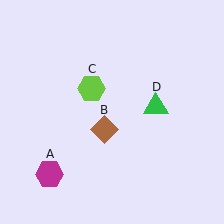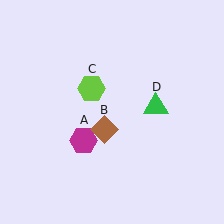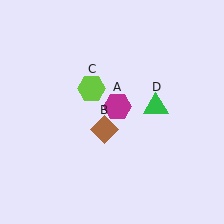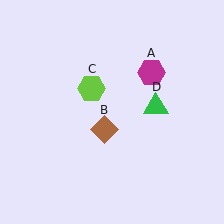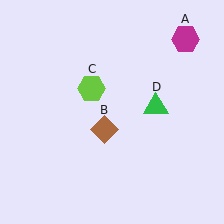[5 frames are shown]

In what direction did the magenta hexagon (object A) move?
The magenta hexagon (object A) moved up and to the right.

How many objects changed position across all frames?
1 object changed position: magenta hexagon (object A).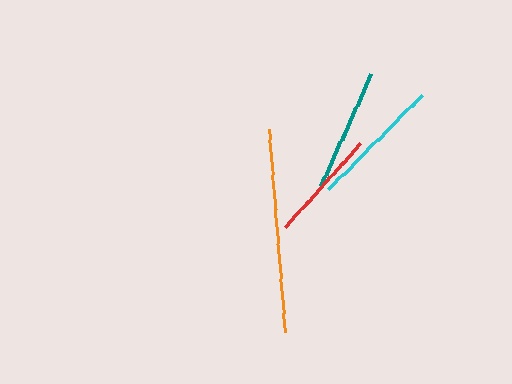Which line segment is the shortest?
The red line is the shortest at approximately 113 pixels.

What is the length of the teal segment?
The teal segment is approximately 122 pixels long.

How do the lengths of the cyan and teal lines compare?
The cyan and teal lines are approximately the same length.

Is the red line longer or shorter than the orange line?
The orange line is longer than the red line.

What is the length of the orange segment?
The orange segment is approximately 204 pixels long.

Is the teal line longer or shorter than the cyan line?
The cyan line is longer than the teal line.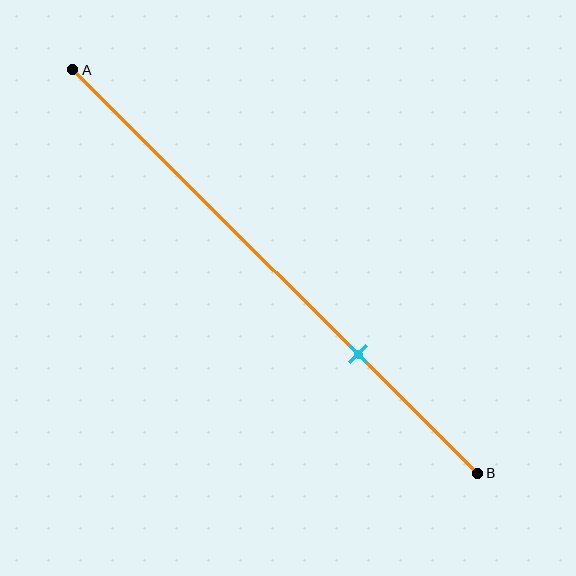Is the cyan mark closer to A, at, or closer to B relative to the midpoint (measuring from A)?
The cyan mark is closer to point B than the midpoint of segment AB.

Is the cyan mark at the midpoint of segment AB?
No, the mark is at about 70% from A, not at the 50% midpoint.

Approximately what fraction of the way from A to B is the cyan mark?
The cyan mark is approximately 70% of the way from A to B.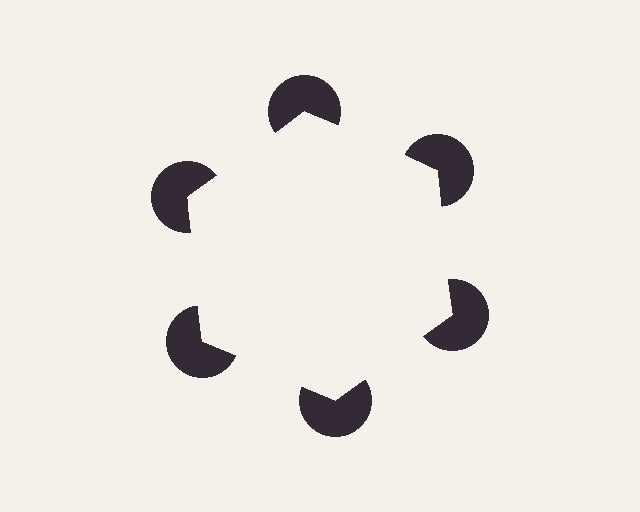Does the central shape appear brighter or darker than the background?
It typically appears slightly brighter than the background, even though no actual brightness change is drawn.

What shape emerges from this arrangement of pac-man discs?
An illusory hexagon — its edges are inferred from the aligned wedge cuts in the pac-man discs, not physically drawn.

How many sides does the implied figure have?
6 sides.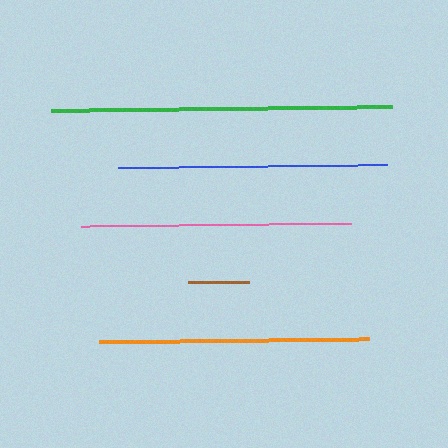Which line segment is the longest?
The green line is the longest at approximately 341 pixels.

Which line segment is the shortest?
The brown line is the shortest at approximately 61 pixels.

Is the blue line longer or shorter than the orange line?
The orange line is longer than the blue line.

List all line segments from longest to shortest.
From longest to shortest: green, pink, orange, blue, brown.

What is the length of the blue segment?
The blue segment is approximately 269 pixels long.